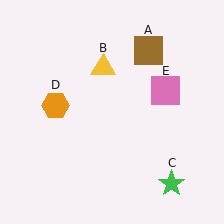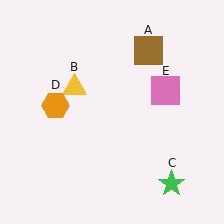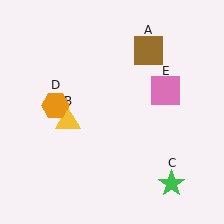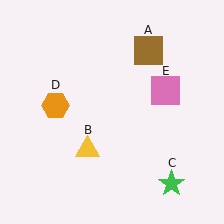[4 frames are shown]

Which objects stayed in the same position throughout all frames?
Brown square (object A) and green star (object C) and orange hexagon (object D) and pink square (object E) remained stationary.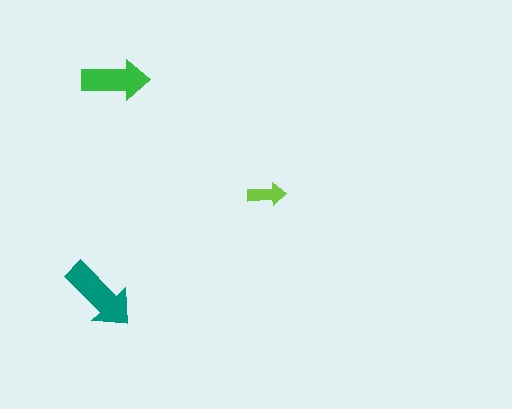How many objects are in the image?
There are 3 objects in the image.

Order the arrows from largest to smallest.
the teal one, the green one, the lime one.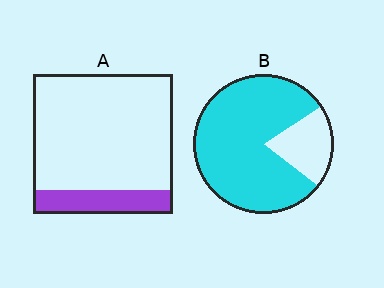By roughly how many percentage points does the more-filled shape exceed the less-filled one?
By roughly 65 percentage points (B over A).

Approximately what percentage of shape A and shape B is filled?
A is approximately 15% and B is approximately 80%.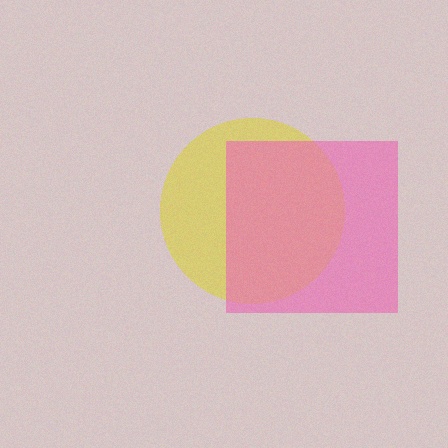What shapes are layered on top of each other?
The layered shapes are: a yellow circle, a pink square.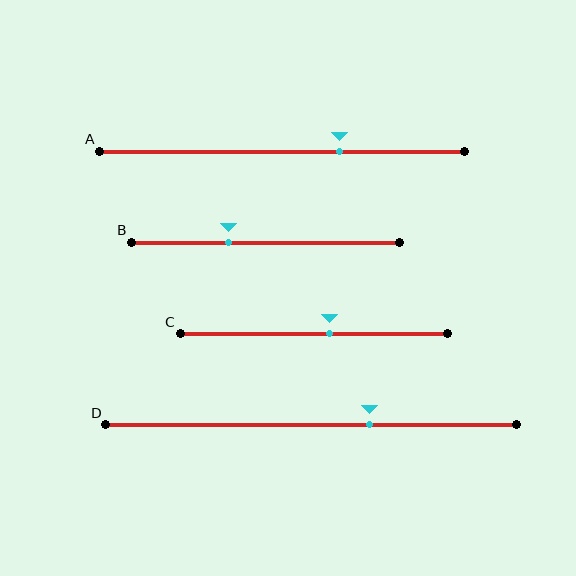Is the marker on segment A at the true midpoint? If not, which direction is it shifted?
No, the marker on segment A is shifted to the right by about 16% of the segment length.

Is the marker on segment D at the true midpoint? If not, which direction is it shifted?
No, the marker on segment D is shifted to the right by about 14% of the segment length.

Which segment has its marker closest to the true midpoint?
Segment C has its marker closest to the true midpoint.